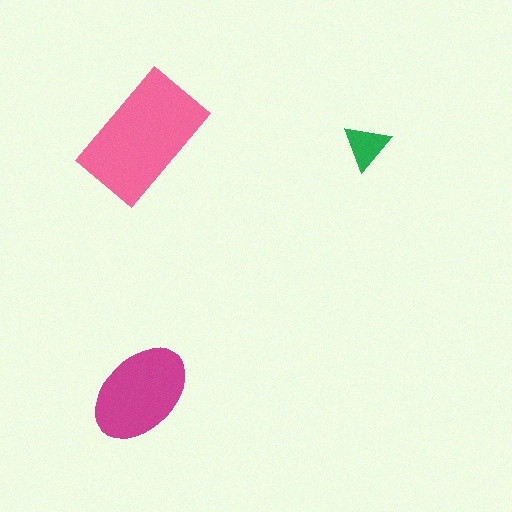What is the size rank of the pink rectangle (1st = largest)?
1st.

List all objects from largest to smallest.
The pink rectangle, the magenta ellipse, the green triangle.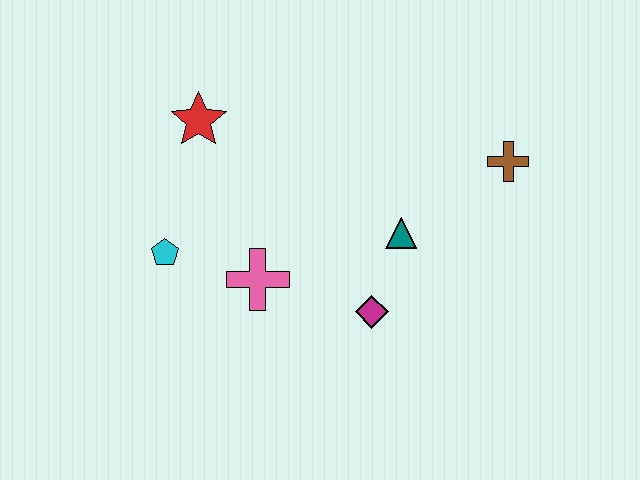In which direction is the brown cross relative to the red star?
The brown cross is to the right of the red star.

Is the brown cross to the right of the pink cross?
Yes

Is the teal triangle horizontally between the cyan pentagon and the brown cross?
Yes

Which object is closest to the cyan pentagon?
The pink cross is closest to the cyan pentagon.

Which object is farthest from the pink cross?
The brown cross is farthest from the pink cross.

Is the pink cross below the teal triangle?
Yes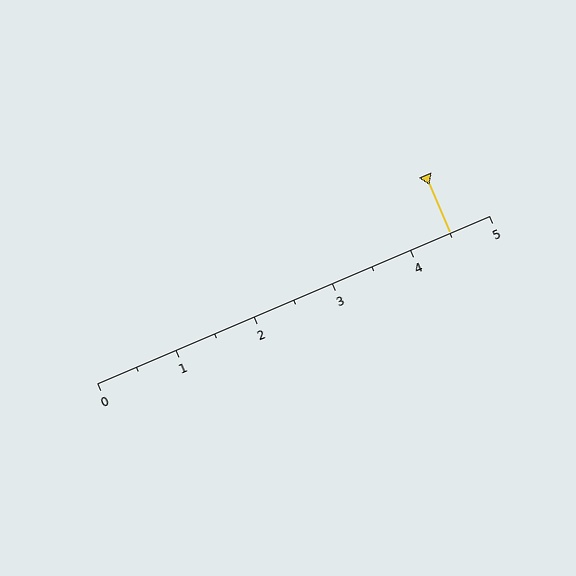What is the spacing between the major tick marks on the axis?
The major ticks are spaced 1 apart.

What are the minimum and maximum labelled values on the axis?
The axis runs from 0 to 5.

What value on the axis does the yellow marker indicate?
The marker indicates approximately 4.5.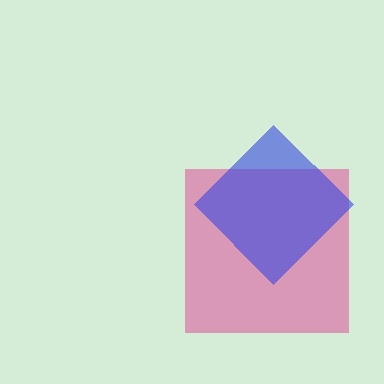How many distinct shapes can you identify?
There are 2 distinct shapes: a pink square, a blue diamond.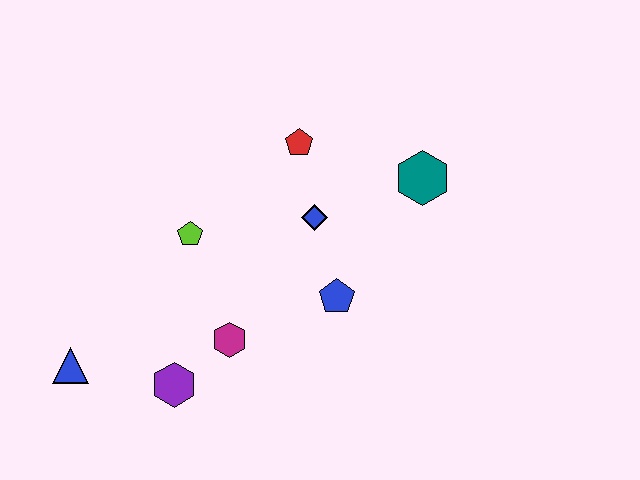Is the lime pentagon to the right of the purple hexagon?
Yes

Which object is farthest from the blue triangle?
The teal hexagon is farthest from the blue triangle.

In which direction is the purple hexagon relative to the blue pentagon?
The purple hexagon is to the left of the blue pentagon.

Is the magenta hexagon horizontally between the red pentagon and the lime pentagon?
Yes